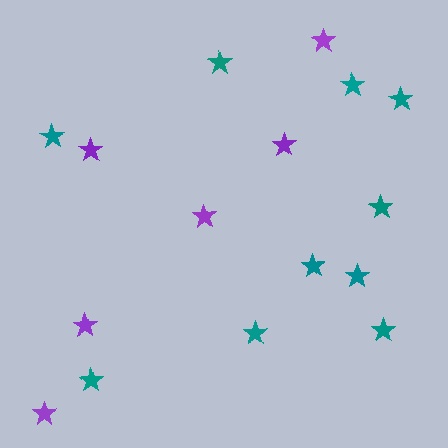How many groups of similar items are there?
There are 2 groups: one group of teal stars (10) and one group of purple stars (6).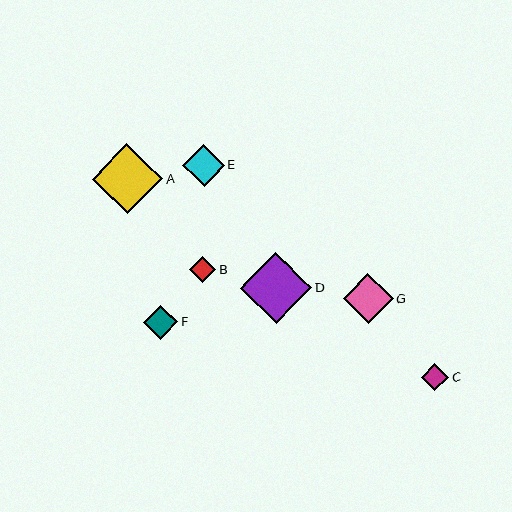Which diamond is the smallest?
Diamond B is the smallest with a size of approximately 26 pixels.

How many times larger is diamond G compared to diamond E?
Diamond G is approximately 1.2 times the size of diamond E.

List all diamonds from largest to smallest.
From largest to smallest: D, A, G, E, F, C, B.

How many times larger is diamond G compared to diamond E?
Diamond G is approximately 1.2 times the size of diamond E.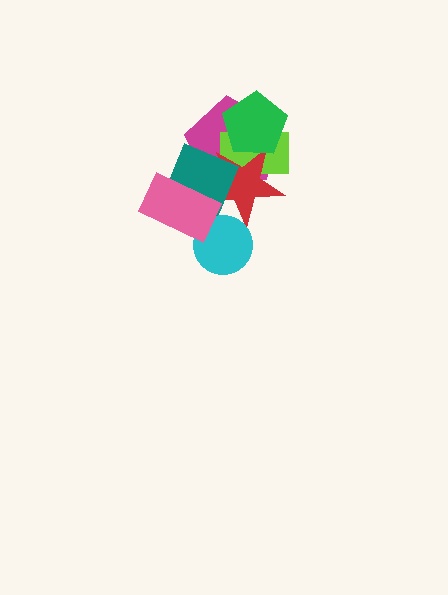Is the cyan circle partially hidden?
Yes, it is partially covered by another shape.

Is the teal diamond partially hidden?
Yes, it is partially covered by another shape.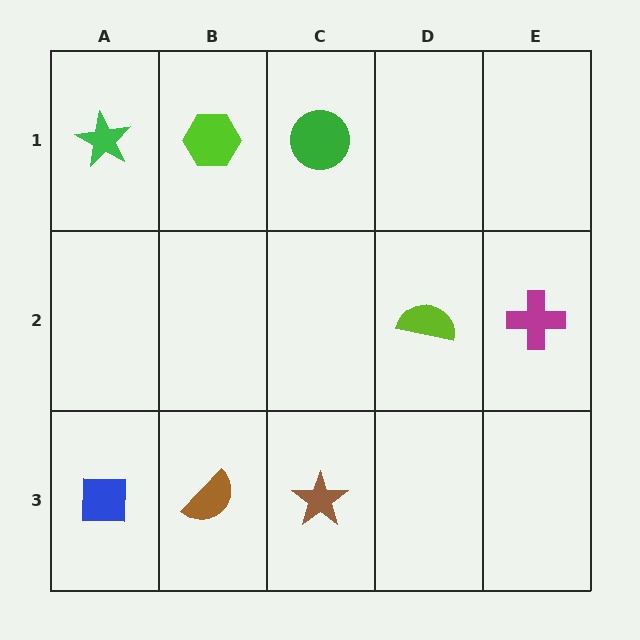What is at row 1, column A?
A green star.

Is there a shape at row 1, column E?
No, that cell is empty.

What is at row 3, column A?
A blue square.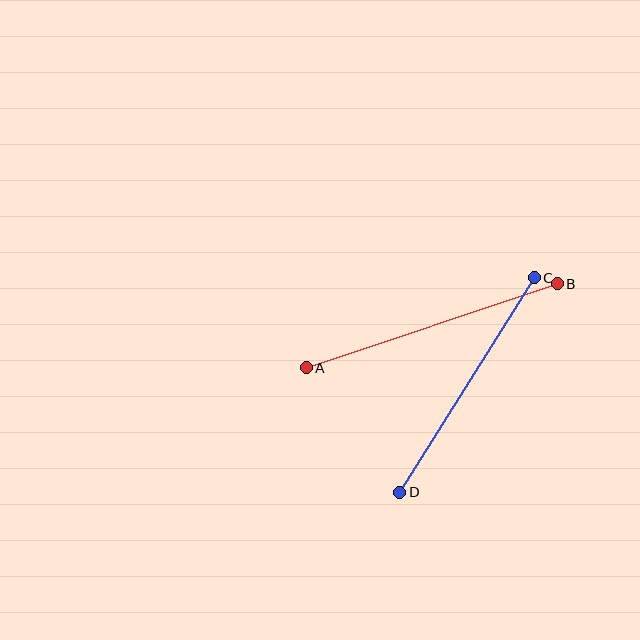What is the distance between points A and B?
The distance is approximately 265 pixels.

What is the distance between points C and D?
The distance is approximately 253 pixels.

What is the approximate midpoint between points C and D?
The midpoint is at approximately (467, 385) pixels.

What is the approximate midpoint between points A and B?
The midpoint is at approximately (432, 326) pixels.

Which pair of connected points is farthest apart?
Points A and B are farthest apart.